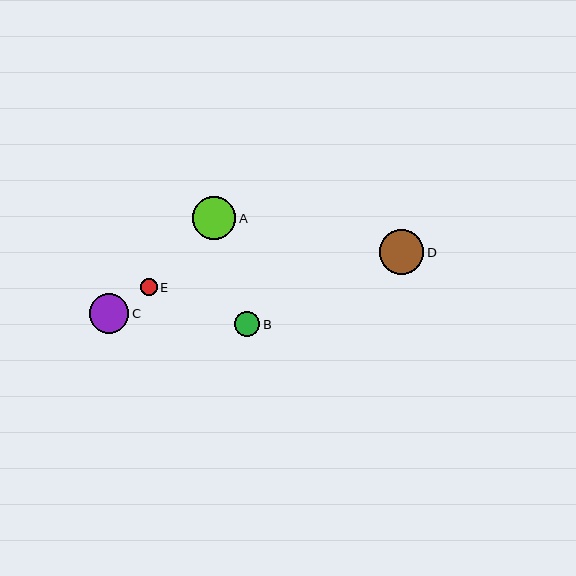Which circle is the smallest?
Circle E is the smallest with a size of approximately 17 pixels.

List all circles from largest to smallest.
From largest to smallest: D, A, C, B, E.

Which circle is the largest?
Circle D is the largest with a size of approximately 44 pixels.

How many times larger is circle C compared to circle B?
Circle C is approximately 1.6 times the size of circle B.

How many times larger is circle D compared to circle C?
Circle D is approximately 1.1 times the size of circle C.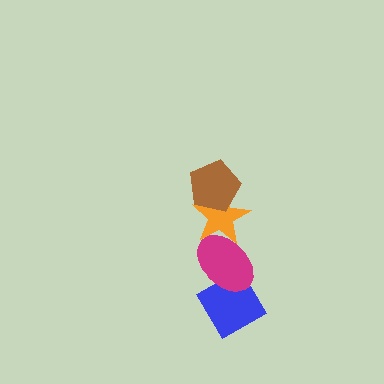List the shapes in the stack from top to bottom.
From top to bottom: the brown pentagon, the orange star, the magenta ellipse, the blue diamond.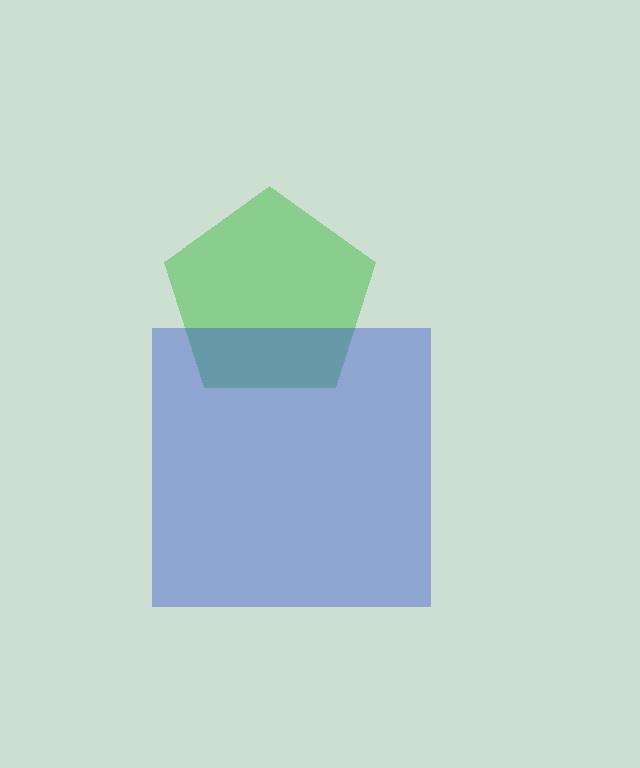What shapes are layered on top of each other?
The layered shapes are: a green pentagon, a blue square.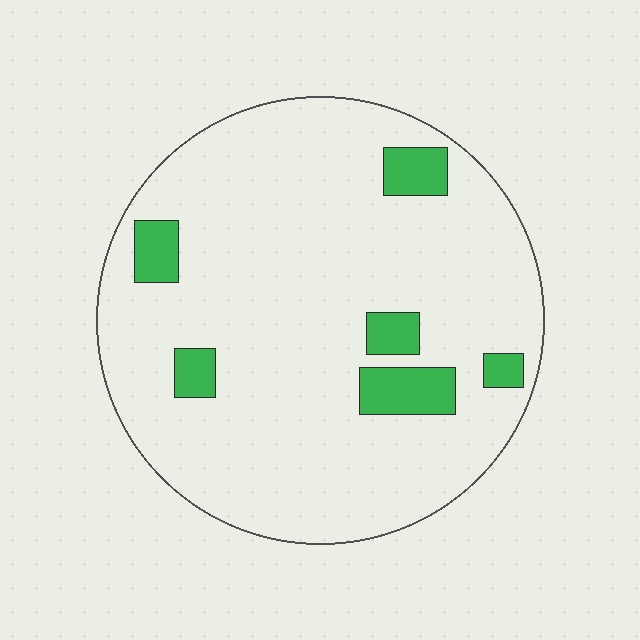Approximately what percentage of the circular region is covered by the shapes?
Approximately 10%.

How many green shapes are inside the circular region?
6.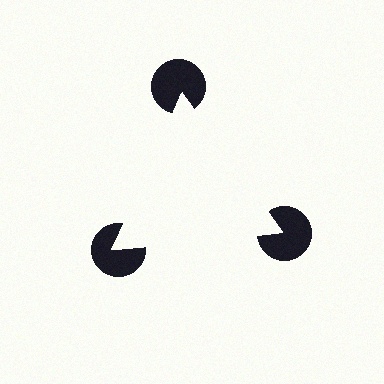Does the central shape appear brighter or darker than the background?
It typically appears slightly brighter than the background, even though no actual brightness change is drawn.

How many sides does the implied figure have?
3 sides.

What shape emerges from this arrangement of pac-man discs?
An illusory triangle — its edges are inferred from the aligned wedge cuts in the pac-man discs, not physically drawn.